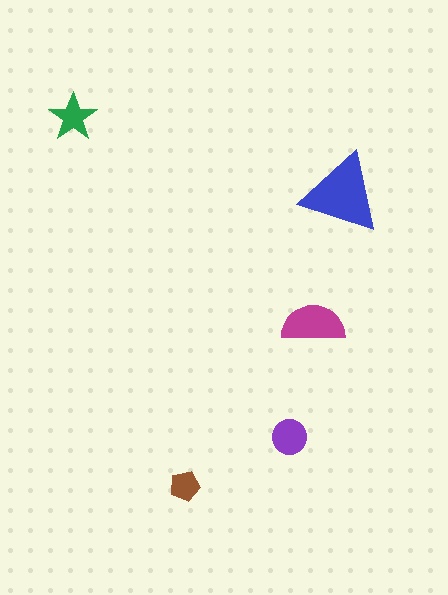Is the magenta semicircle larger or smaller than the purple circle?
Larger.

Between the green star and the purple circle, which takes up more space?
The purple circle.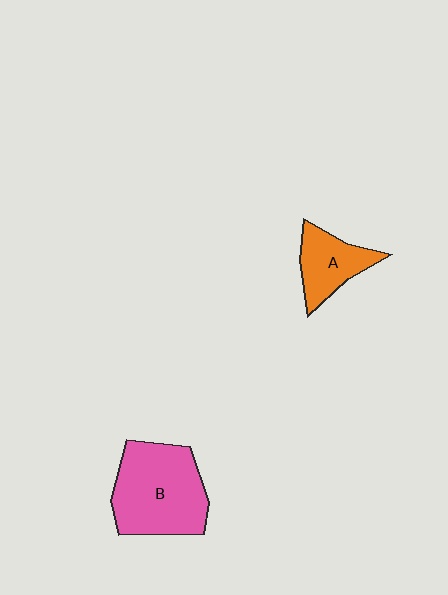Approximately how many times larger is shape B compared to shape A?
Approximately 2.0 times.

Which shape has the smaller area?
Shape A (orange).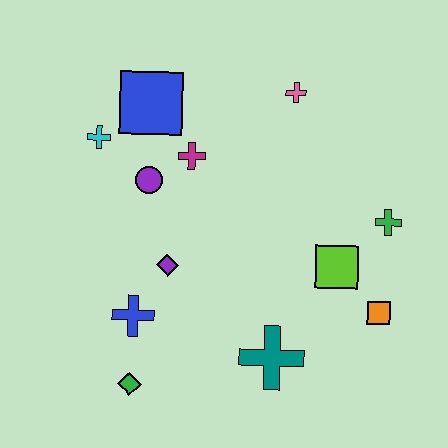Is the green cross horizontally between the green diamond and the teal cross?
No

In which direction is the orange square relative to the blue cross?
The orange square is to the right of the blue cross.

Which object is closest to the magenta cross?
The purple circle is closest to the magenta cross.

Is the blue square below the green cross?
No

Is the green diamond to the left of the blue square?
Yes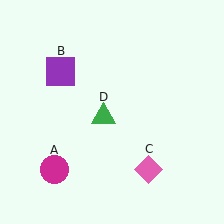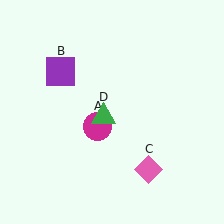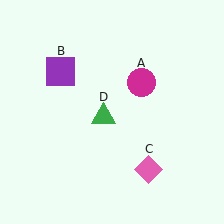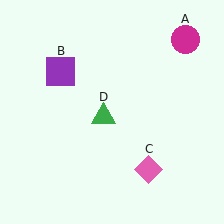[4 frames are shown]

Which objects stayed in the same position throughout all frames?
Purple square (object B) and pink diamond (object C) and green triangle (object D) remained stationary.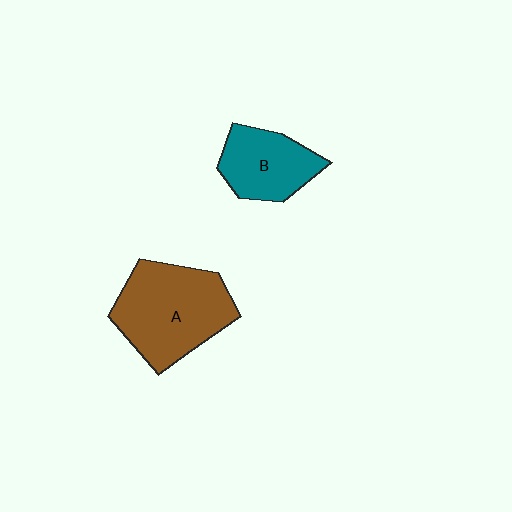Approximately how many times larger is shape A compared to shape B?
Approximately 1.6 times.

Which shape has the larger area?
Shape A (brown).